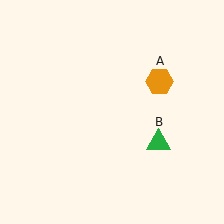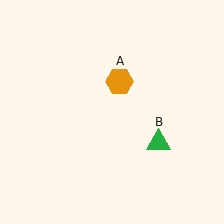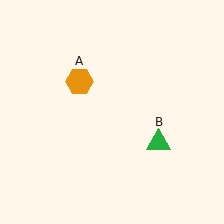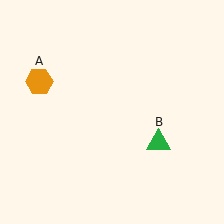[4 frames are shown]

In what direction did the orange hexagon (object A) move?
The orange hexagon (object A) moved left.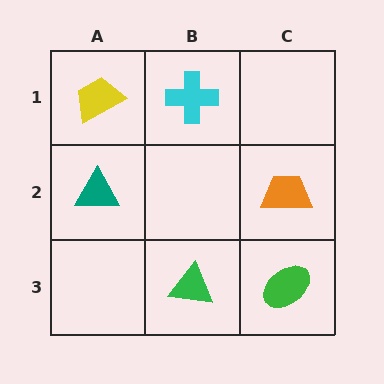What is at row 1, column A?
A yellow trapezoid.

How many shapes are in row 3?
2 shapes.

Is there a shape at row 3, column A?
No, that cell is empty.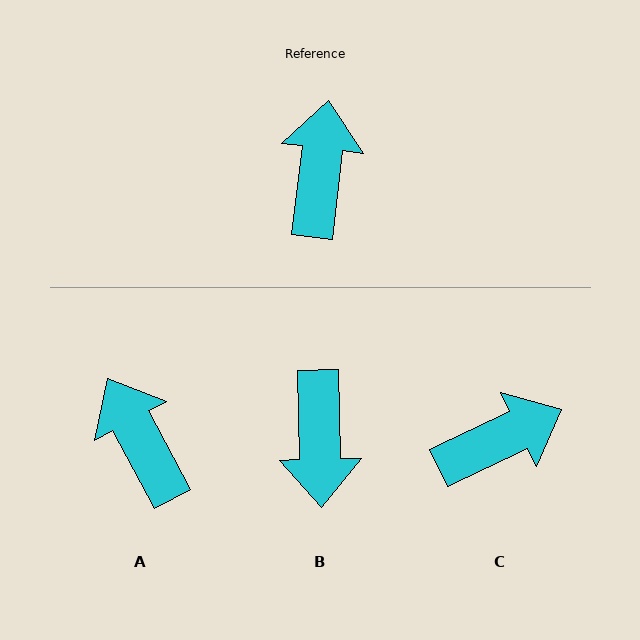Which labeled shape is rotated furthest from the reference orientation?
B, about 172 degrees away.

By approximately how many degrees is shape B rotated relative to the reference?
Approximately 172 degrees clockwise.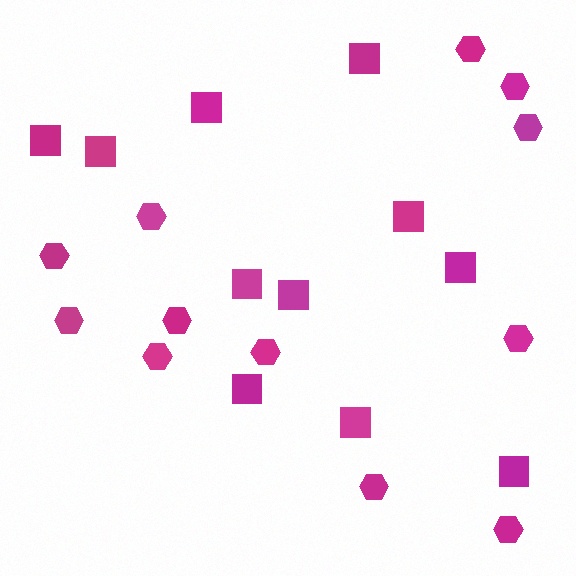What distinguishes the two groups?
There are 2 groups: one group of hexagons (12) and one group of squares (11).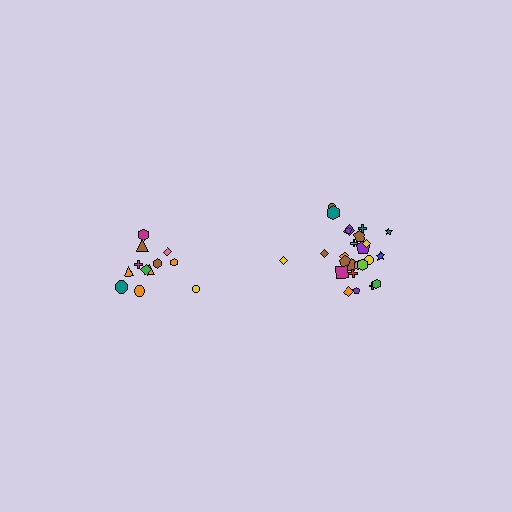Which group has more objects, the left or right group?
The right group.